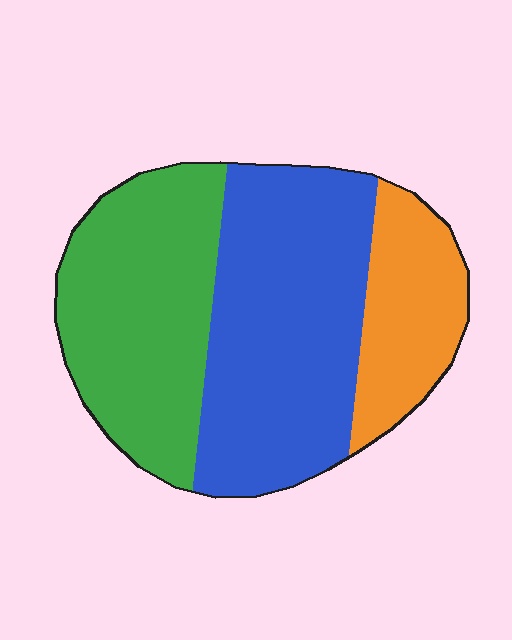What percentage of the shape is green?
Green covers roughly 35% of the shape.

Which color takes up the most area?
Blue, at roughly 45%.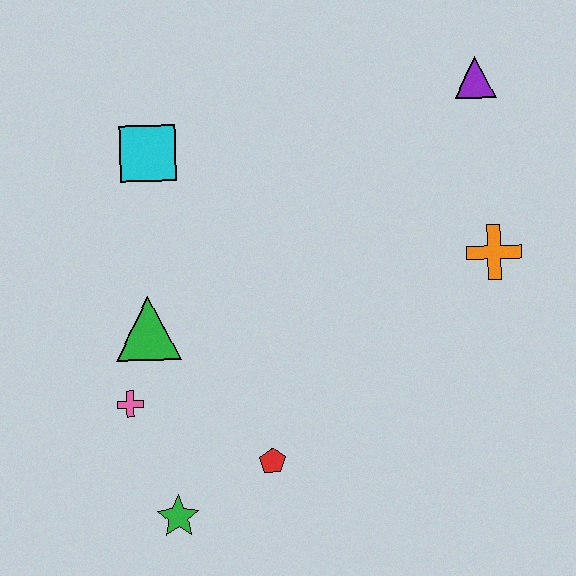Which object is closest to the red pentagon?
The green star is closest to the red pentagon.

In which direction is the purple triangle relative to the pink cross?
The purple triangle is to the right of the pink cross.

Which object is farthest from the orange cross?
The green star is farthest from the orange cross.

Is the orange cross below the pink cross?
No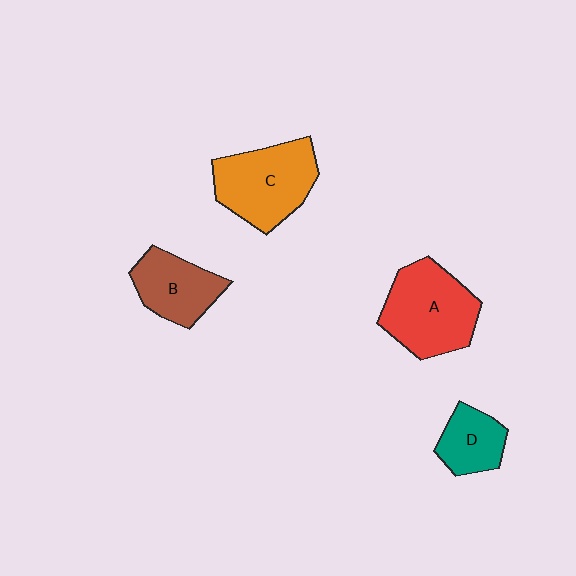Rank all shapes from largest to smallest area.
From largest to smallest: A (red), C (orange), B (brown), D (teal).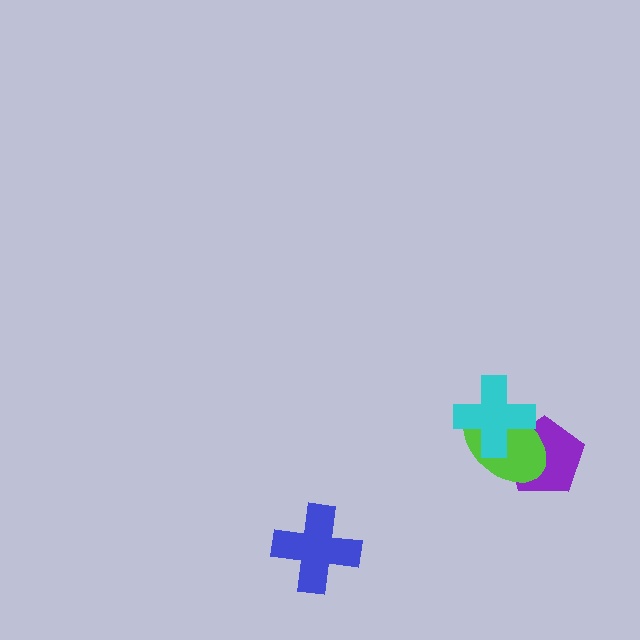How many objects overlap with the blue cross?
0 objects overlap with the blue cross.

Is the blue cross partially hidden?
No, no other shape covers it.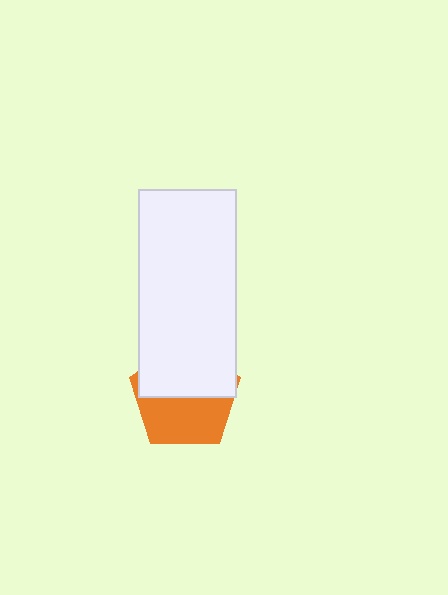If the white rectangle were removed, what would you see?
You would see the complete orange pentagon.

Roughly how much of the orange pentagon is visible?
About half of it is visible (roughly 49%).